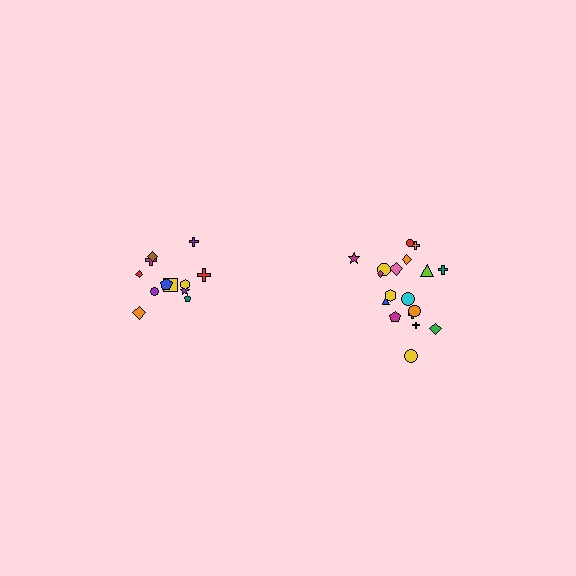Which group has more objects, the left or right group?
The right group.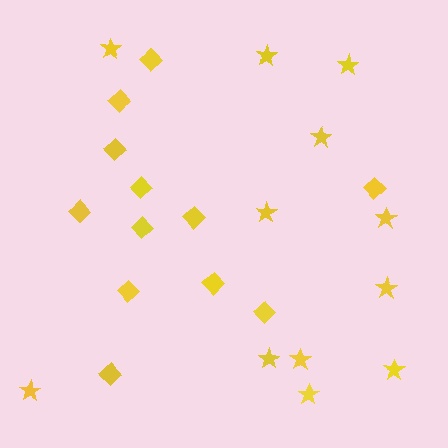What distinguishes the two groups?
There are 2 groups: one group of diamonds (12) and one group of stars (12).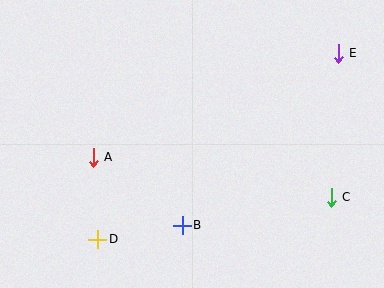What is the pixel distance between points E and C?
The distance between E and C is 144 pixels.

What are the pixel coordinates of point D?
Point D is at (98, 239).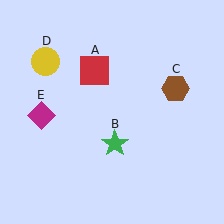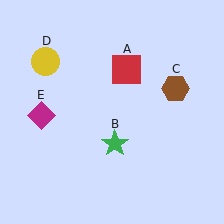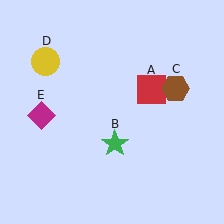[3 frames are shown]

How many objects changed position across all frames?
1 object changed position: red square (object A).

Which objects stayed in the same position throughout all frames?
Green star (object B) and brown hexagon (object C) and yellow circle (object D) and magenta diamond (object E) remained stationary.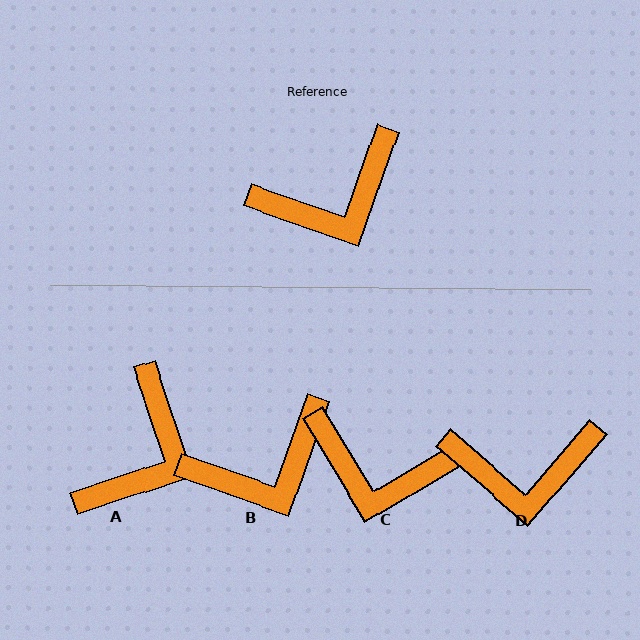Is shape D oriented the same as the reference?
No, it is off by about 21 degrees.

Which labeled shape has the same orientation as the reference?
B.